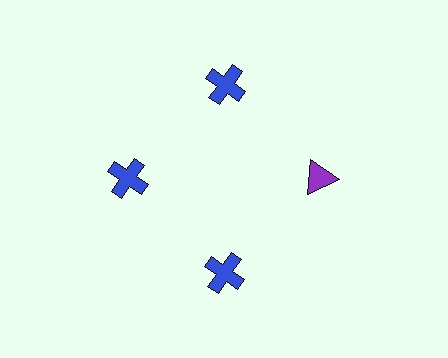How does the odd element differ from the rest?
It differs in both color (purple instead of blue) and shape (triangle instead of cross).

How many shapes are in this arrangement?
There are 4 shapes arranged in a ring pattern.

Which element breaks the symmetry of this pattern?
The purple triangle at roughly the 3 o'clock position breaks the symmetry. All other shapes are blue crosses.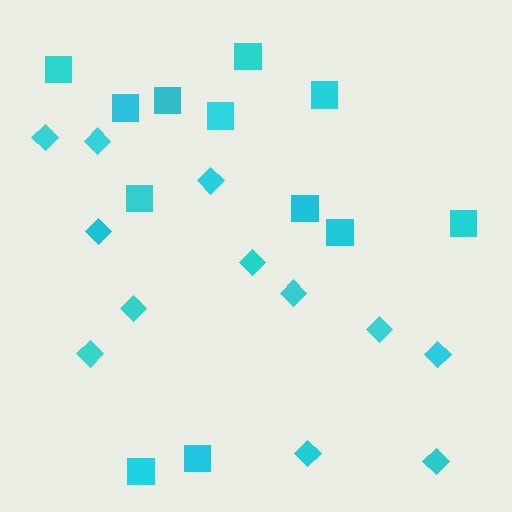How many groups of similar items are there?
There are 2 groups: one group of diamonds (12) and one group of squares (12).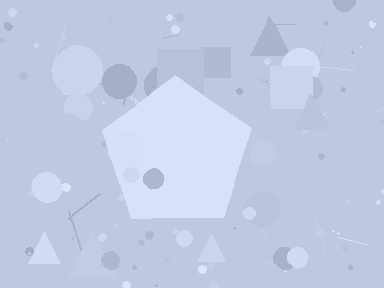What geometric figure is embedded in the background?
A pentagon is embedded in the background.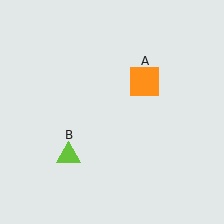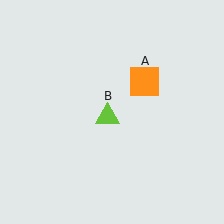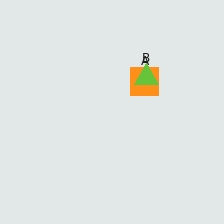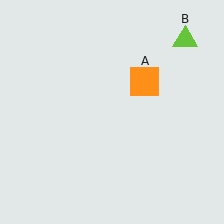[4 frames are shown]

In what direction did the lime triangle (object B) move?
The lime triangle (object B) moved up and to the right.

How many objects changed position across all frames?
1 object changed position: lime triangle (object B).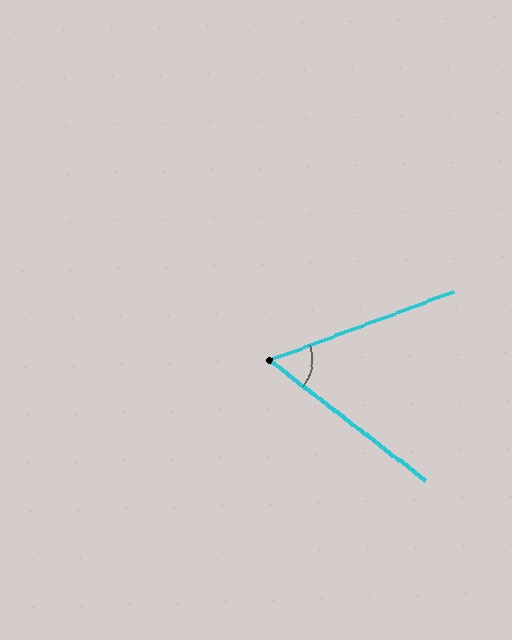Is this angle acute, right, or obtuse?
It is acute.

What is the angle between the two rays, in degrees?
Approximately 58 degrees.